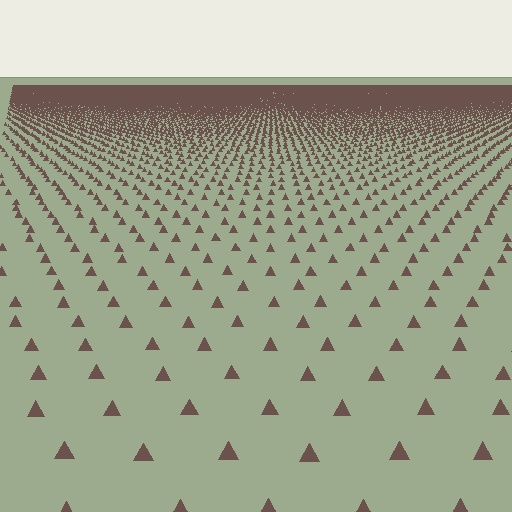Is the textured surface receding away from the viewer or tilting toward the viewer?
The surface is receding away from the viewer. Texture elements get smaller and denser toward the top.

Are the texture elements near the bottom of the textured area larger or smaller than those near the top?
Larger. Near the bottom, elements are closer to the viewer and appear at a bigger on-screen size.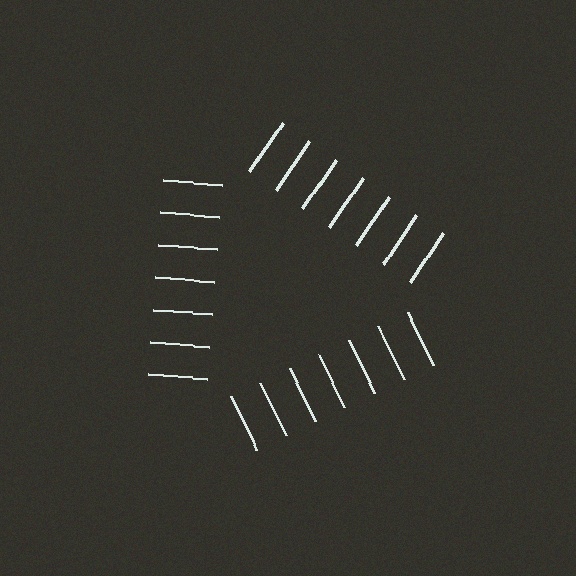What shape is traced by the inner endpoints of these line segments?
An illusory triangle — the line segments terminate on its edges but no continuous stroke is drawn.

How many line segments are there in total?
21 — 7 along each of the 3 edges.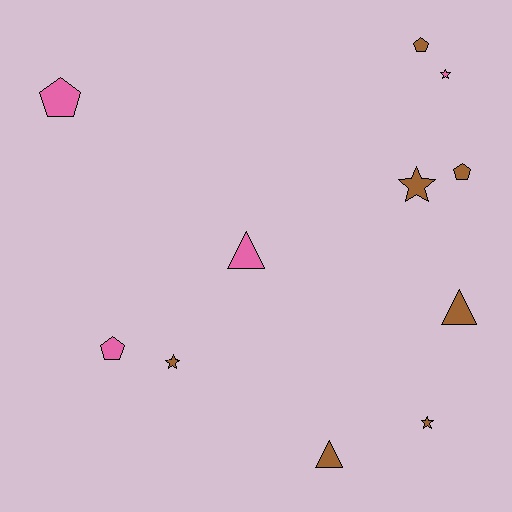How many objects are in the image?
There are 11 objects.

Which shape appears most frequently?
Pentagon, with 4 objects.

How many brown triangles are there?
There are 2 brown triangles.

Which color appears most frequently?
Brown, with 7 objects.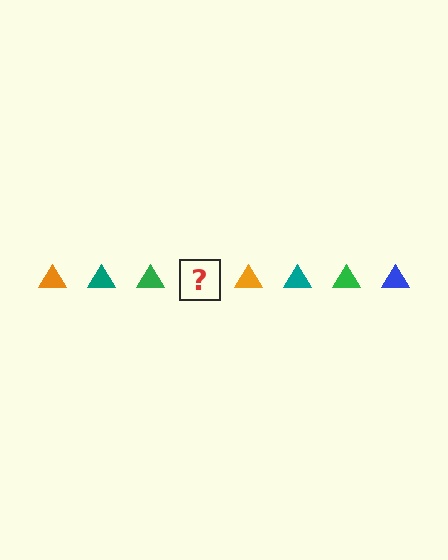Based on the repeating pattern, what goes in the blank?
The blank should be a blue triangle.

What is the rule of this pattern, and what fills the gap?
The rule is that the pattern cycles through orange, teal, green, blue triangles. The gap should be filled with a blue triangle.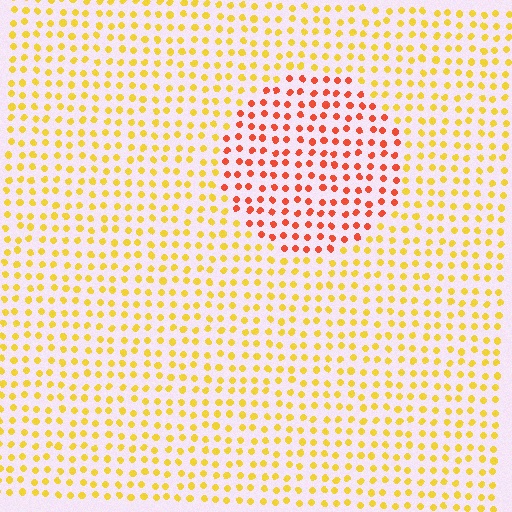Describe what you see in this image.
The image is filled with small yellow elements in a uniform arrangement. A circle-shaped region is visible where the elements are tinted to a slightly different hue, forming a subtle color boundary.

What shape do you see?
I see a circle.